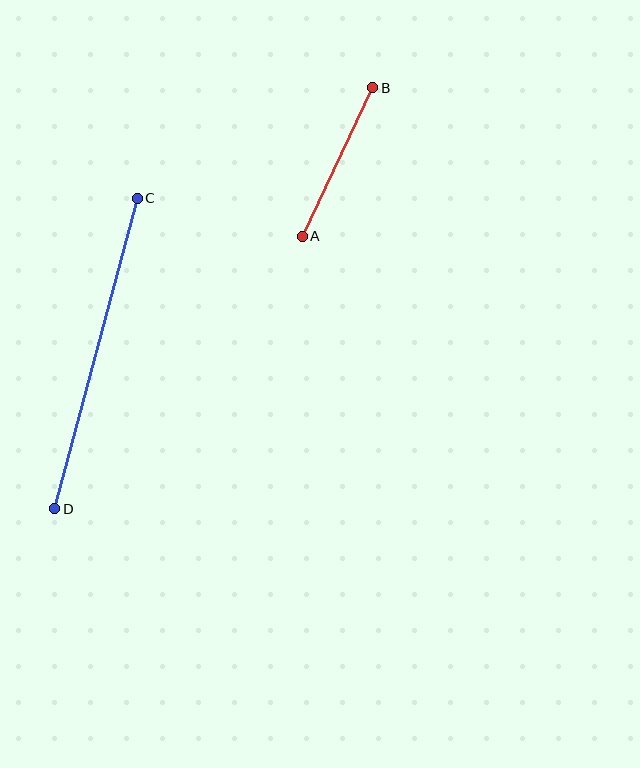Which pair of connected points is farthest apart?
Points C and D are farthest apart.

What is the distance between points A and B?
The distance is approximately 165 pixels.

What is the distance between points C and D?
The distance is approximately 321 pixels.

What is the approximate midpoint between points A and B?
The midpoint is at approximately (337, 162) pixels.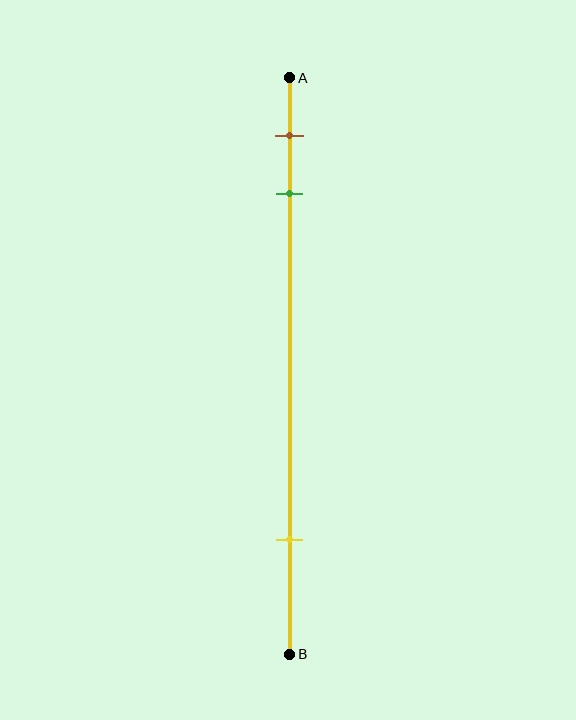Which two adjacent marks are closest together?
The brown and green marks are the closest adjacent pair.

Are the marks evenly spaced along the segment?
No, the marks are not evenly spaced.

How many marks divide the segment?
There are 3 marks dividing the segment.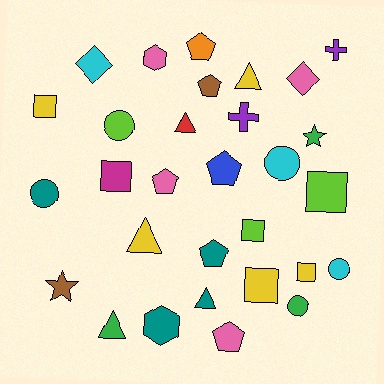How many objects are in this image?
There are 30 objects.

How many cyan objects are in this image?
There are 3 cyan objects.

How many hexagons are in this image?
There are 2 hexagons.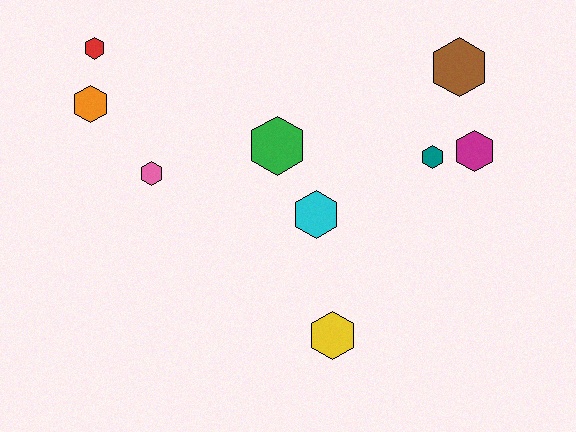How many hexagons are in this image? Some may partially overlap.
There are 9 hexagons.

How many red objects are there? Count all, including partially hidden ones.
There is 1 red object.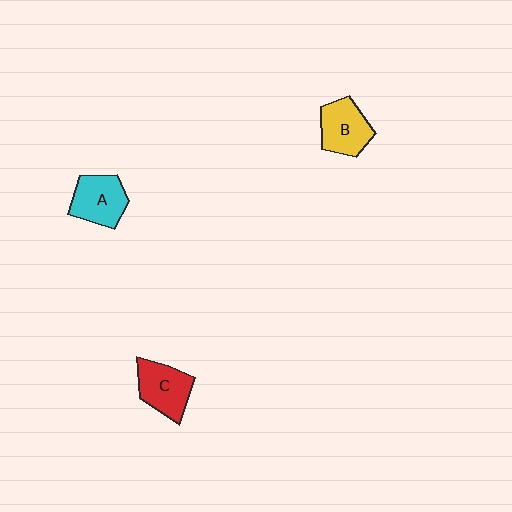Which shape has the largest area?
Shape C (red).